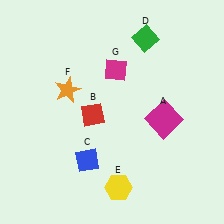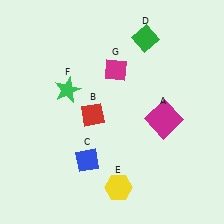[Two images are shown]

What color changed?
The star (F) changed from orange in Image 1 to green in Image 2.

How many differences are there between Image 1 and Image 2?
There is 1 difference between the two images.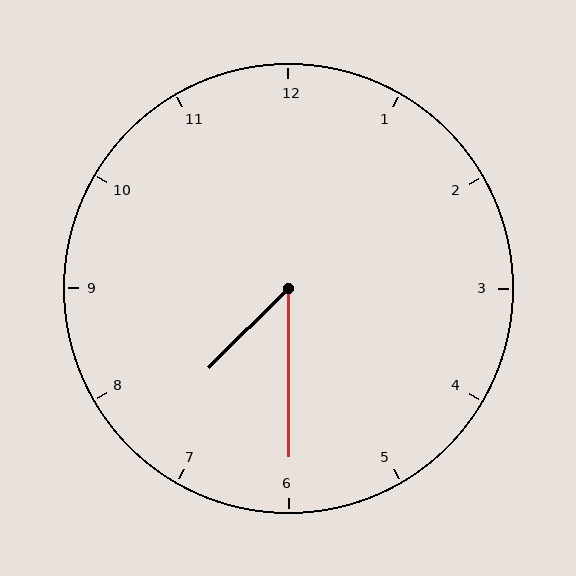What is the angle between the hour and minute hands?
Approximately 45 degrees.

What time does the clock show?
7:30.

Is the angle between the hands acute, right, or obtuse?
It is acute.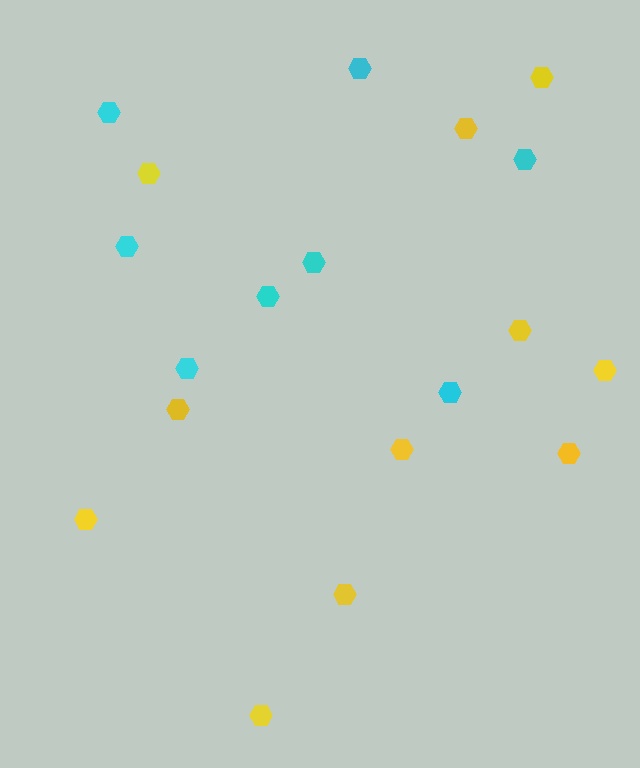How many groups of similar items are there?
There are 2 groups: one group of yellow hexagons (11) and one group of cyan hexagons (8).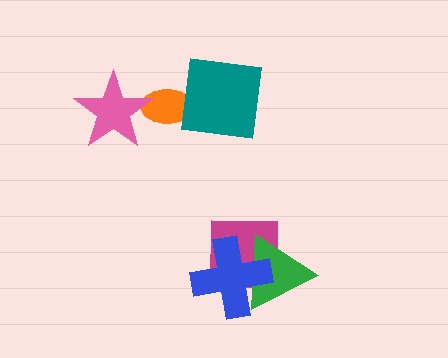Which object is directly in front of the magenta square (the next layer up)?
The green triangle is directly in front of the magenta square.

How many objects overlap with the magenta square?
2 objects overlap with the magenta square.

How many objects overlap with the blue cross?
2 objects overlap with the blue cross.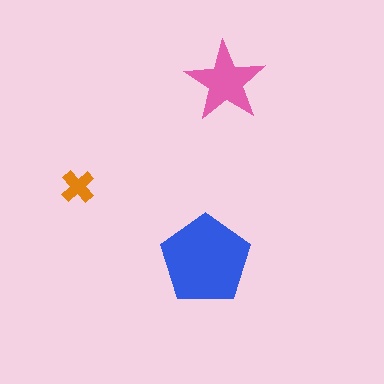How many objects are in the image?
There are 3 objects in the image.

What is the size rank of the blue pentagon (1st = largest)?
1st.